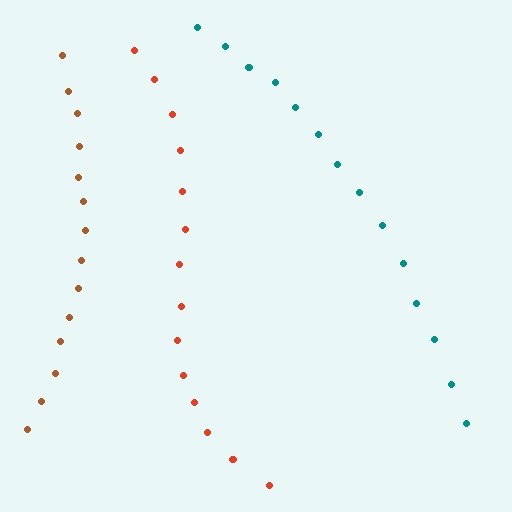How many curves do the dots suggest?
There are 3 distinct paths.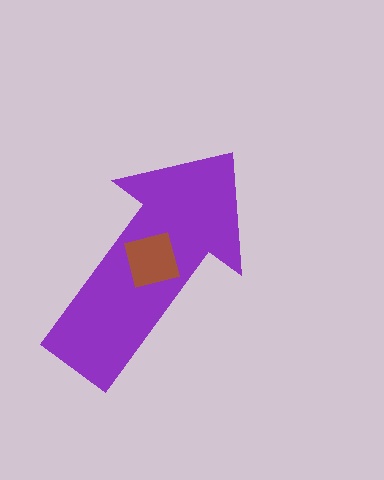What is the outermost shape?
The purple arrow.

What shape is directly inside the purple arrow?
The brown square.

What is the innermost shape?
The brown square.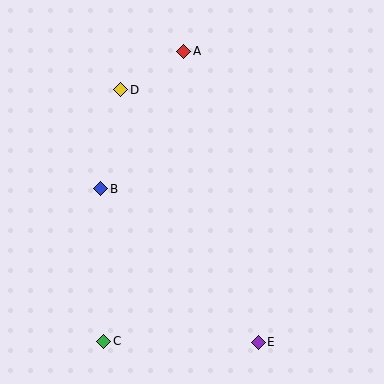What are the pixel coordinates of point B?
Point B is at (101, 189).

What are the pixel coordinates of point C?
Point C is at (104, 341).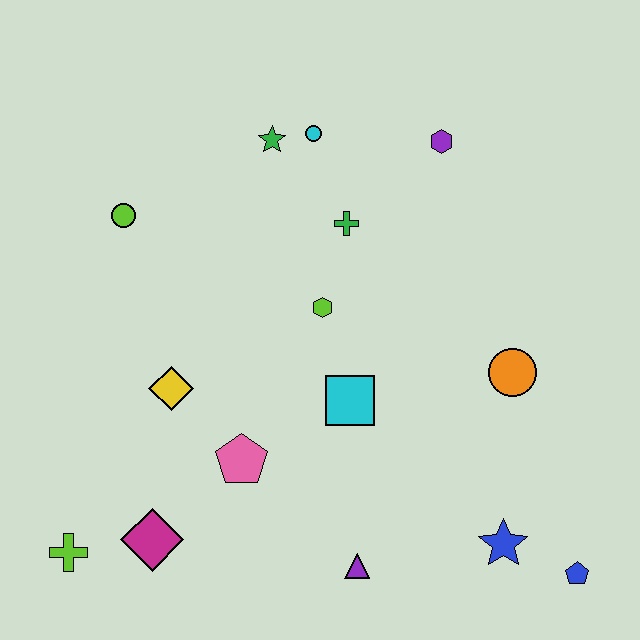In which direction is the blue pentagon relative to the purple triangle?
The blue pentagon is to the right of the purple triangle.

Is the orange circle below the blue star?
No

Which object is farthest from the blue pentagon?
The lime circle is farthest from the blue pentagon.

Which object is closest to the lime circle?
The green star is closest to the lime circle.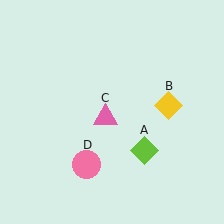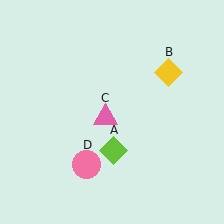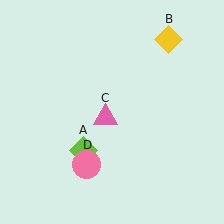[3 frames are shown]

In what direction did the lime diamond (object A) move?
The lime diamond (object A) moved left.